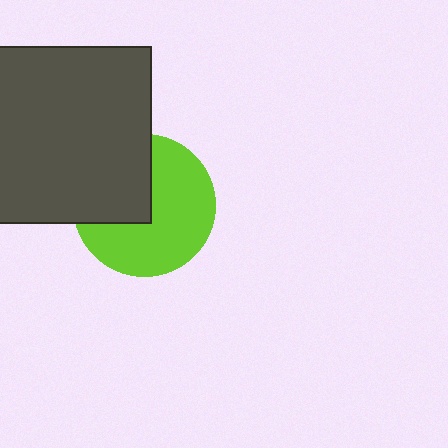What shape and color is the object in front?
The object in front is a dark gray square.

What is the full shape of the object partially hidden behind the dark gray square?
The partially hidden object is a lime circle.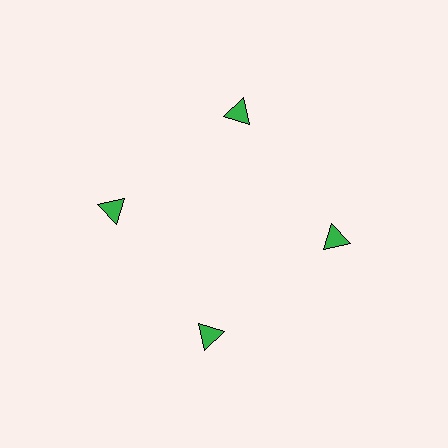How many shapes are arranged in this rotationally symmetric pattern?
There are 4 shapes, arranged in 4 groups of 1.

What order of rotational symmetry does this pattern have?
This pattern has 4-fold rotational symmetry.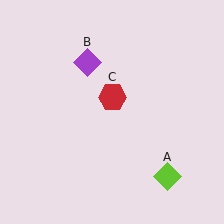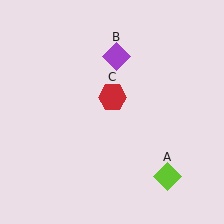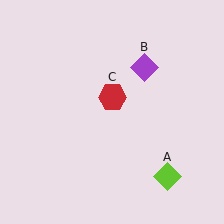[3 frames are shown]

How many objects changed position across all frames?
1 object changed position: purple diamond (object B).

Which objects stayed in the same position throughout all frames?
Lime diamond (object A) and red hexagon (object C) remained stationary.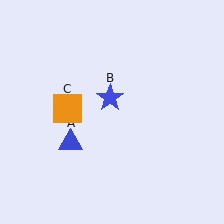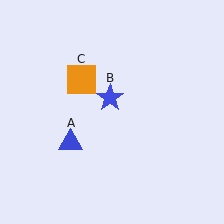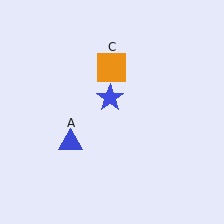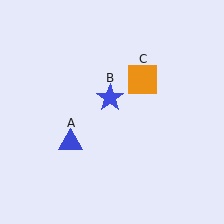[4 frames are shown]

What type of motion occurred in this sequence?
The orange square (object C) rotated clockwise around the center of the scene.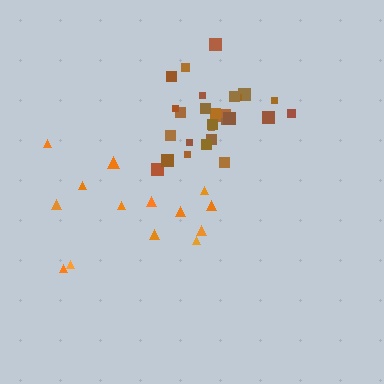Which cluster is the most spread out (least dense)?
Orange.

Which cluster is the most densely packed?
Brown.